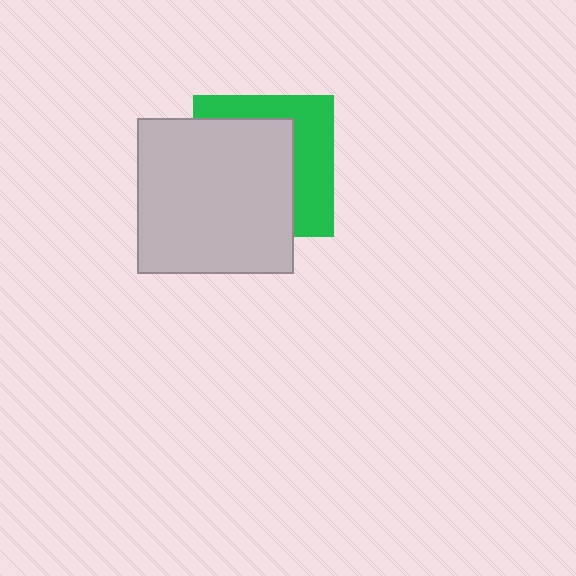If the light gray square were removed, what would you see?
You would see the complete green square.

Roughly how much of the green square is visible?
A small part of it is visible (roughly 40%).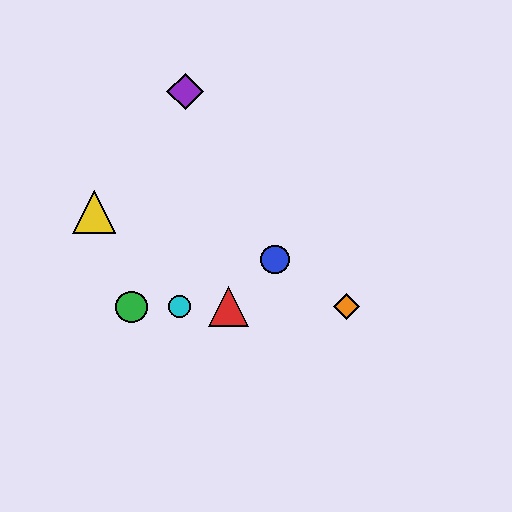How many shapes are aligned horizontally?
4 shapes (the red triangle, the green circle, the orange diamond, the cyan circle) are aligned horizontally.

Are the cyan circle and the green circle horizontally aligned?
Yes, both are at y≈307.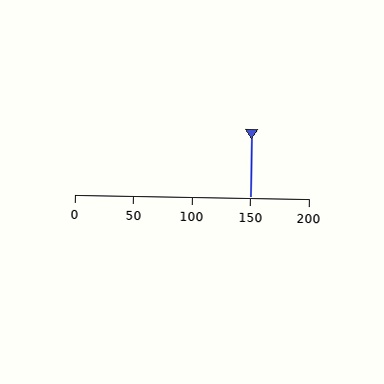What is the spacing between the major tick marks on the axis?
The major ticks are spaced 50 apart.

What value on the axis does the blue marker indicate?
The marker indicates approximately 150.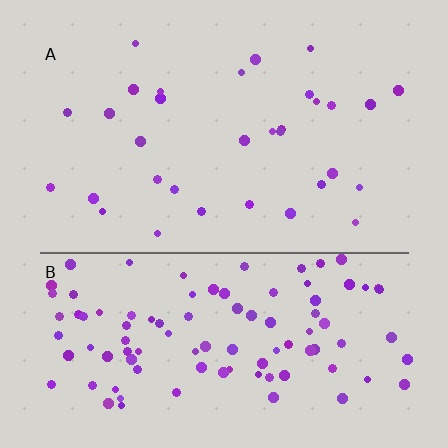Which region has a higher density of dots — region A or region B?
B (the bottom).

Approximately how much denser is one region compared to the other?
Approximately 3.3× — region B over region A.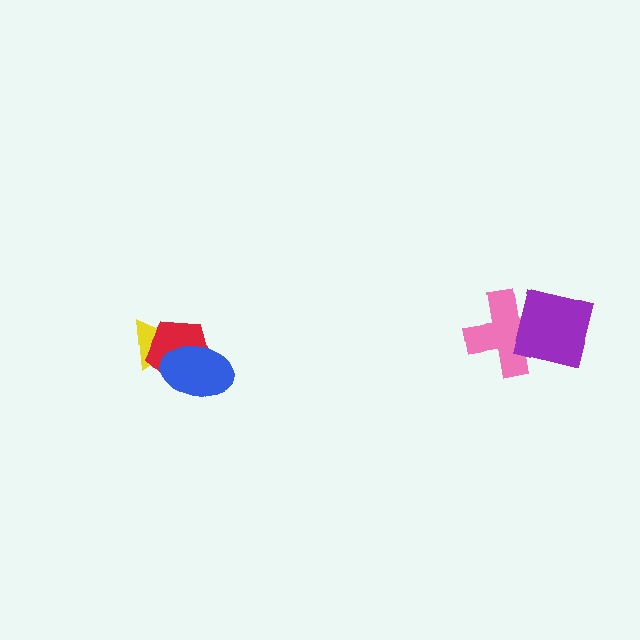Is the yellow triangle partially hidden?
Yes, it is partially covered by another shape.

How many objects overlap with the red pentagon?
2 objects overlap with the red pentagon.